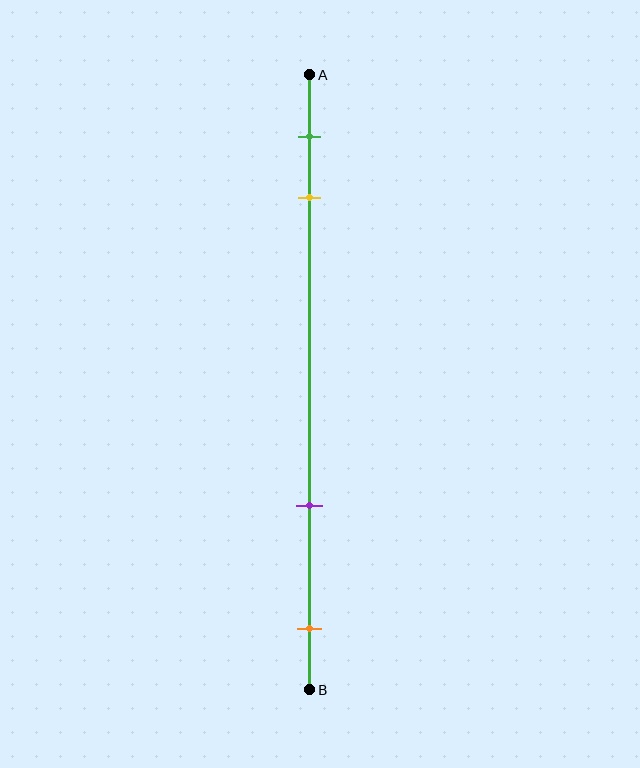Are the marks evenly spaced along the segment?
No, the marks are not evenly spaced.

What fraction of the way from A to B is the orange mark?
The orange mark is approximately 90% (0.9) of the way from A to B.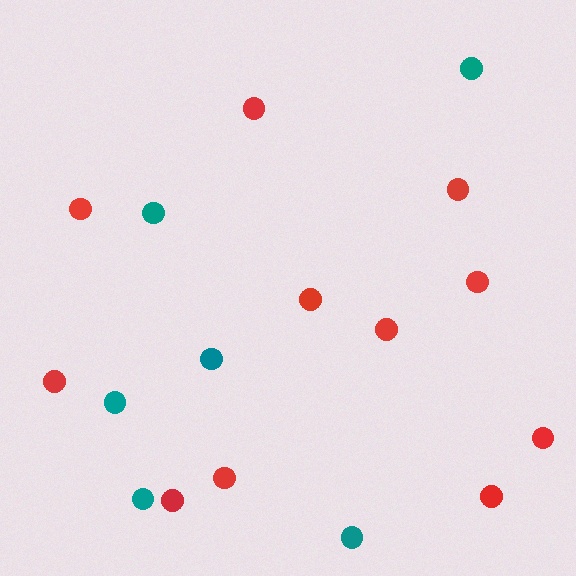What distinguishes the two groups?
There are 2 groups: one group of red circles (11) and one group of teal circles (6).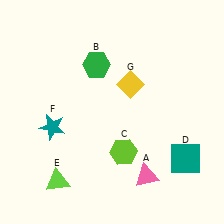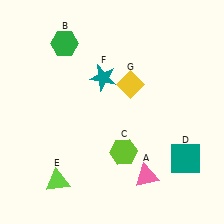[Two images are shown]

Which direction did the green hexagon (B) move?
The green hexagon (B) moved left.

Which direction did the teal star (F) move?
The teal star (F) moved right.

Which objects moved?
The objects that moved are: the green hexagon (B), the teal star (F).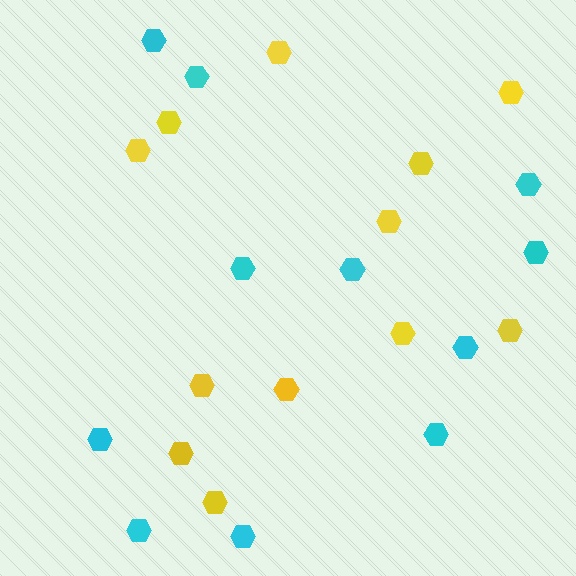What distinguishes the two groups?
There are 2 groups: one group of yellow hexagons (12) and one group of cyan hexagons (11).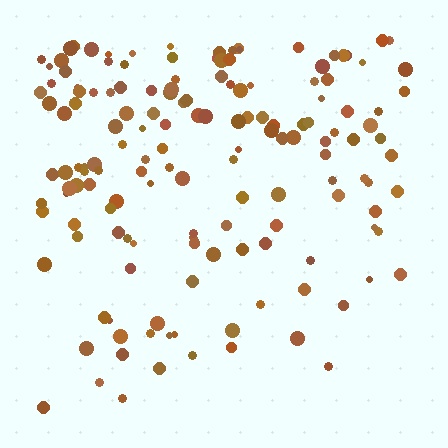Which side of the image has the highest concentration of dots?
The top.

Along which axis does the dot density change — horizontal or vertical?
Vertical.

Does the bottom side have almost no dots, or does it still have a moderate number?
Still a moderate number, just noticeably fewer than the top.